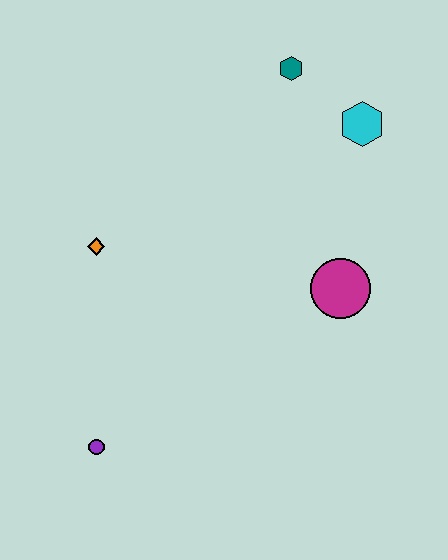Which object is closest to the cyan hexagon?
The teal hexagon is closest to the cyan hexagon.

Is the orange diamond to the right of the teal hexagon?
No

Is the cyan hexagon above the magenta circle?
Yes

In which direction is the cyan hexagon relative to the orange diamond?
The cyan hexagon is to the right of the orange diamond.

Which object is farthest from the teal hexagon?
The purple circle is farthest from the teal hexagon.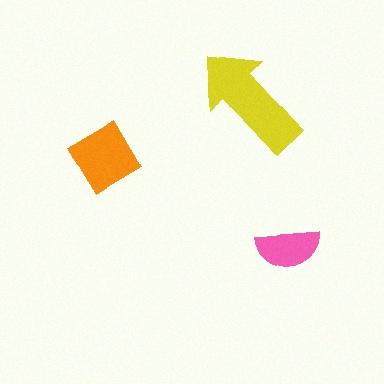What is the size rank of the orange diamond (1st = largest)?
2nd.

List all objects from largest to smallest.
The yellow arrow, the orange diamond, the pink semicircle.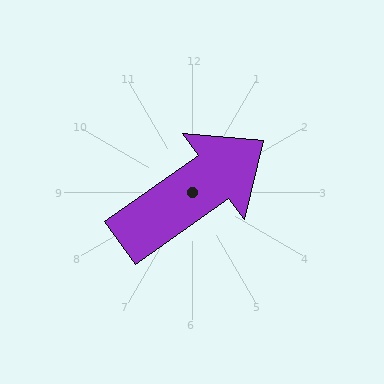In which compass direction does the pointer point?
Northeast.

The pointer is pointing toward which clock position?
Roughly 2 o'clock.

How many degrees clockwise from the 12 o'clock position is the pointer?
Approximately 55 degrees.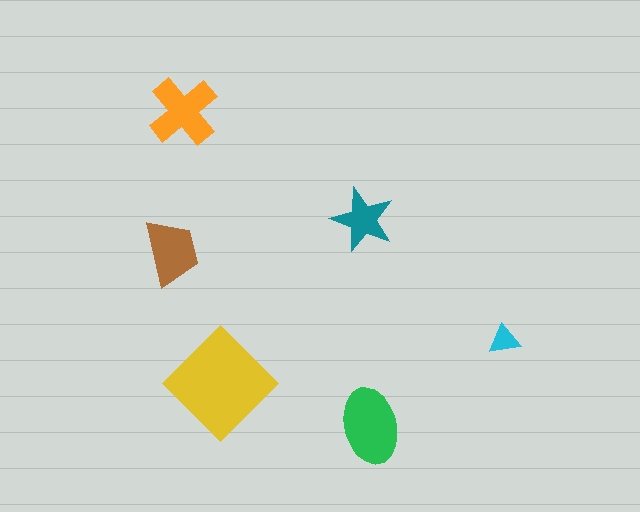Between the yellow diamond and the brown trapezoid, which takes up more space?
The yellow diamond.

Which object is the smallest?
The cyan triangle.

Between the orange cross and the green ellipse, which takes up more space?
The green ellipse.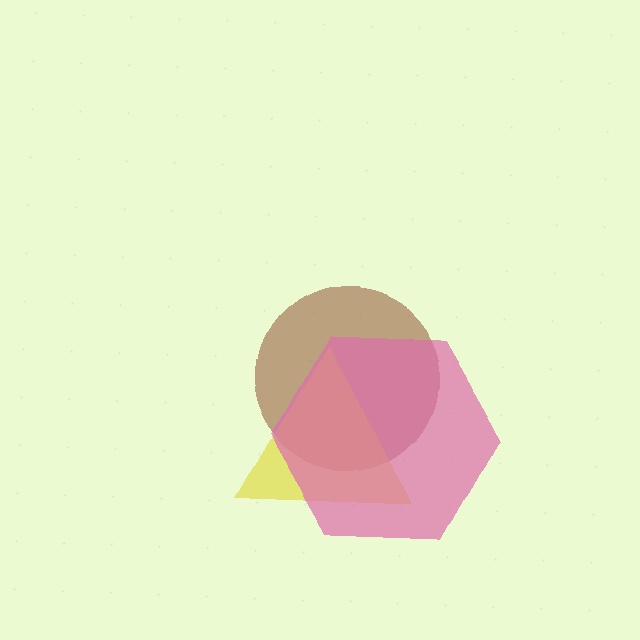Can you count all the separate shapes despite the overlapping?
Yes, there are 3 separate shapes.